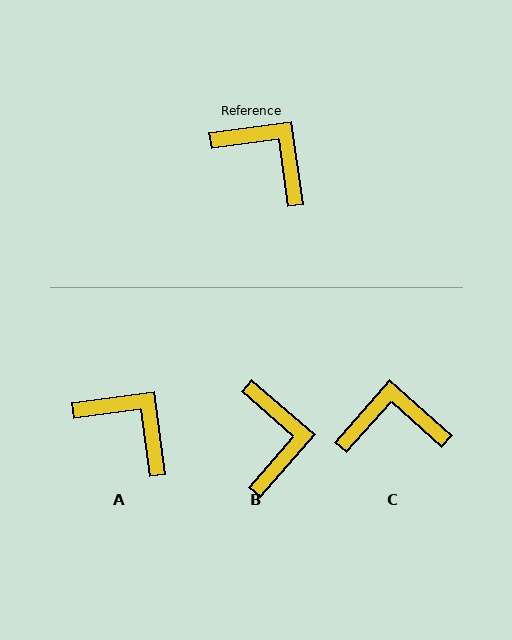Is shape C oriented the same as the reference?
No, it is off by about 41 degrees.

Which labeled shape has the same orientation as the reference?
A.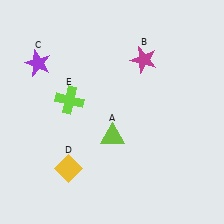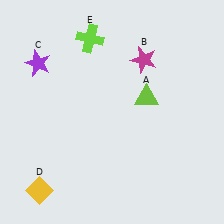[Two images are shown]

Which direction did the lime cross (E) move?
The lime cross (E) moved up.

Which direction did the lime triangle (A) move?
The lime triangle (A) moved up.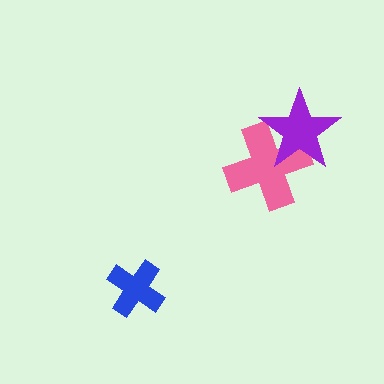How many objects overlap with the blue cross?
0 objects overlap with the blue cross.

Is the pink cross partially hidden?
Yes, it is partially covered by another shape.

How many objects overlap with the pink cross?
1 object overlaps with the pink cross.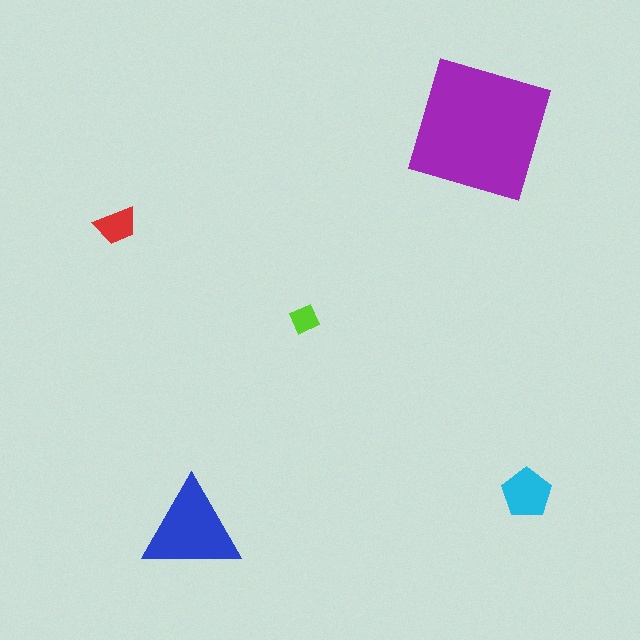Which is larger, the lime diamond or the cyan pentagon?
The cyan pentagon.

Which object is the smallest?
The lime diamond.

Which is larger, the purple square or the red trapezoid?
The purple square.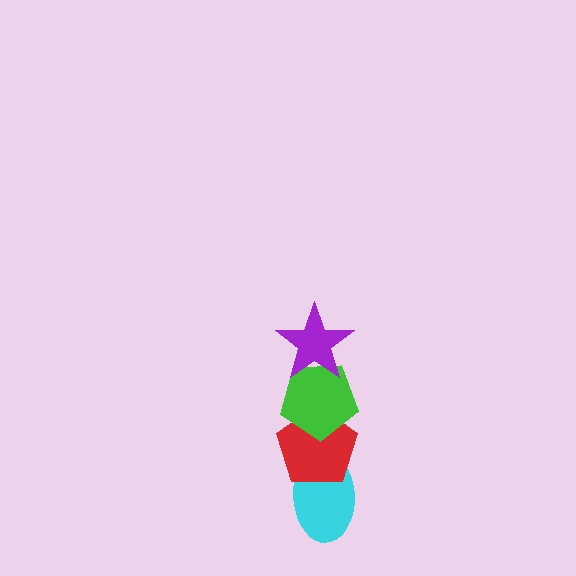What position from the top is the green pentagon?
The green pentagon is 2nd from the top.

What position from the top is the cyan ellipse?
The cyan ellipse is 4th from the top.